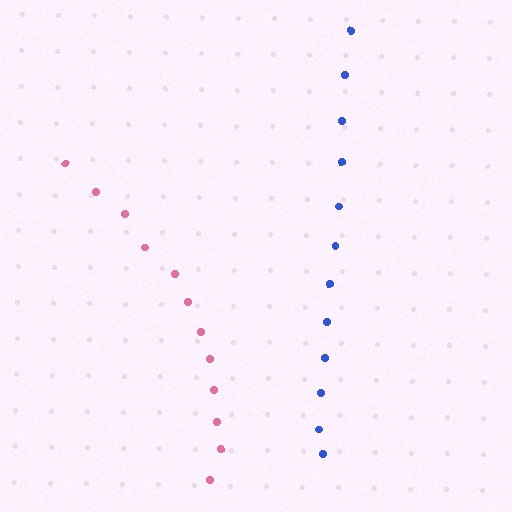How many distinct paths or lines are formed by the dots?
There are 2 distinct paths.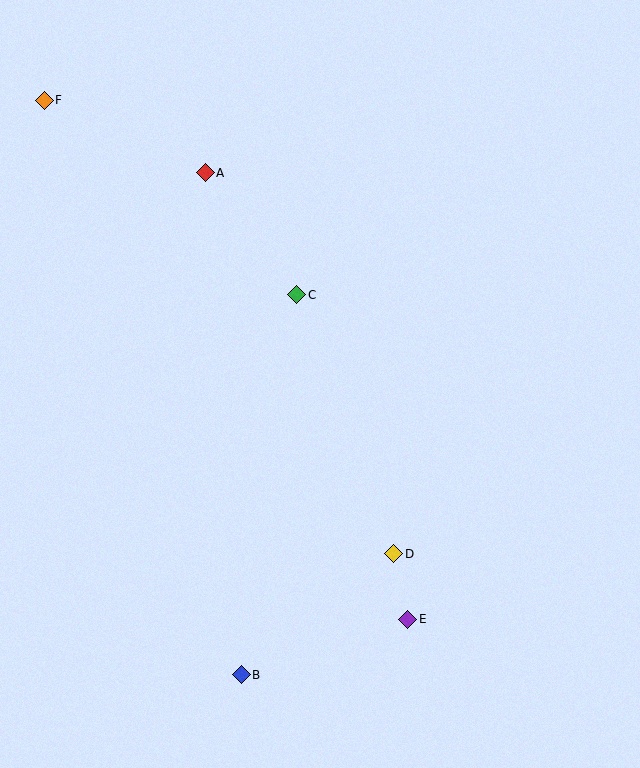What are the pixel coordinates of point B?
Point B is at (241, 675).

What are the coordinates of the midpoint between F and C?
The midpoint between F and C is at (171, 197).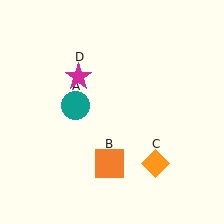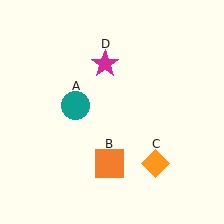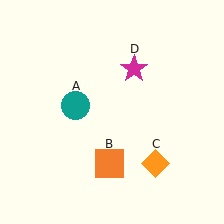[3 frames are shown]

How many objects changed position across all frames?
1 object changed position: magenta star (object D).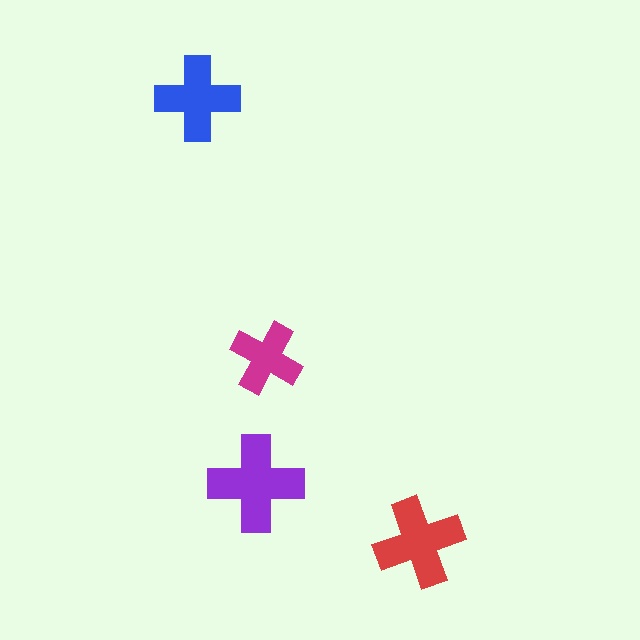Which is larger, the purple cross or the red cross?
The purple one.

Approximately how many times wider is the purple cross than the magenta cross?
About 1.5 times wider.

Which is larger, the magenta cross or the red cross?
The red one.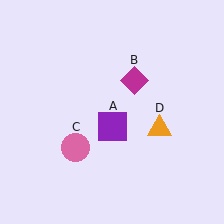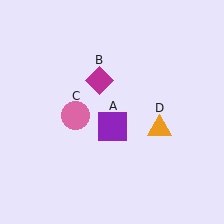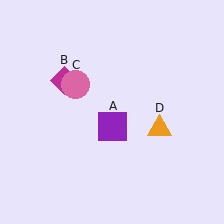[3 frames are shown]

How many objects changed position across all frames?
2 objects changed position: magenta diamond (object B), pink circle (object C).